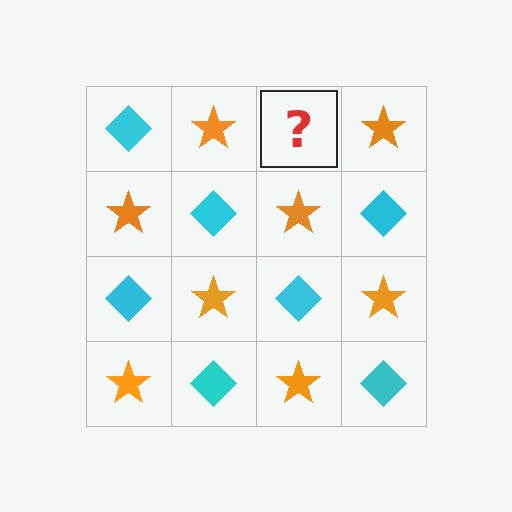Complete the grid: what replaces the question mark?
The question mark should be replaced with a cyan diamond.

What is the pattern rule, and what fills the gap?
The rule is that it alternates cyan diamond and orange star in a checkerboard pattern. The gap should be filled with a cyan diamond.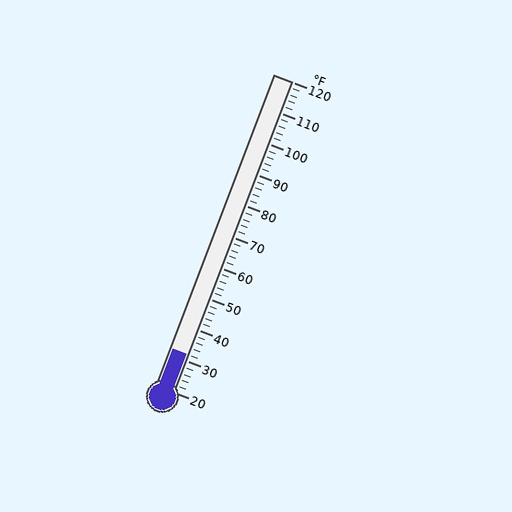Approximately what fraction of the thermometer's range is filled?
The thermometer is filled to approximately 10% of its range.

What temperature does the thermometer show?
The thermometer shows approximately 32°F.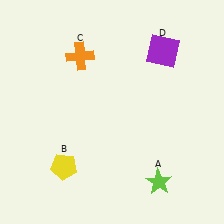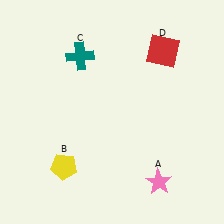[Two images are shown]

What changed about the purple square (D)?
In Image 1, D is purple. In Image 2, it changed to red.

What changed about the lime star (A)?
In Image 1, A is lime. In Image 2, it changed to pink.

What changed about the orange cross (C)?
In Image 1, C is orange. In Image 2, it changed to teal.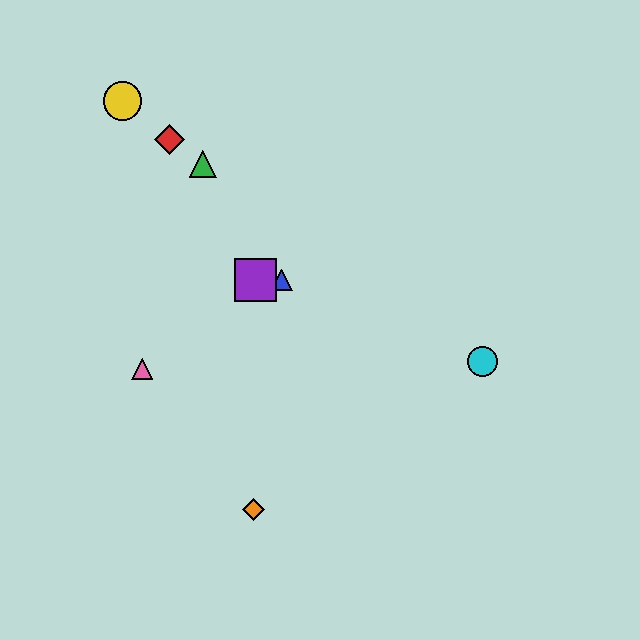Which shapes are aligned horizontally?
The blue triangle, the purple square are aligned horizontally.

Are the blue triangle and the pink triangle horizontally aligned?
No, the blue triangle is at y≈280 and the pink triangle is at y≈369.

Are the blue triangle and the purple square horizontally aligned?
Yes, both are at y≈280.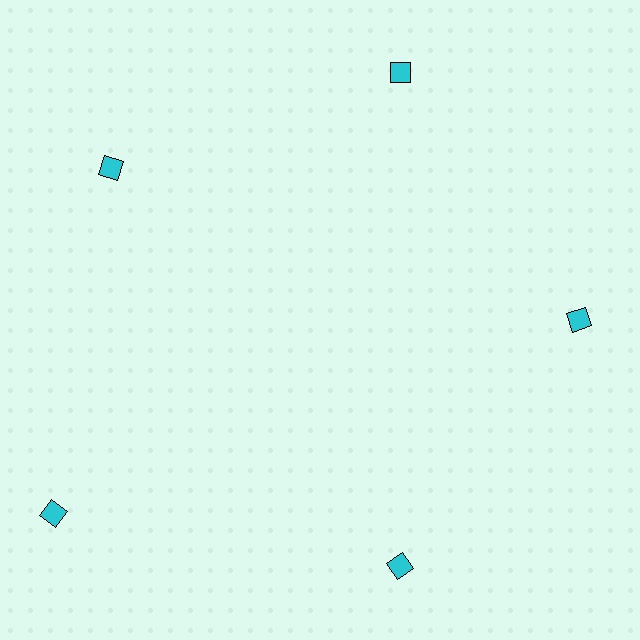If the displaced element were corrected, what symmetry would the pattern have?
It would have 5-fold rotational symmetry — the pattern would map onto itself every 72 degrees.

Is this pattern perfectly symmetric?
No. The 5 cyan squares are arranged in a ring, but one element near the 8 o'clock position is pushed outward from the center, breaking the 5-fold rotational symmetry.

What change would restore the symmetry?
The symmetry would be restored by moving it inward, back onto the ring so that all 5 squares sit at equal angles and equal distance from the center.